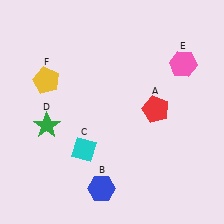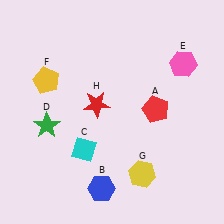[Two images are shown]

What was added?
A yellow hexagon (G), a red star (H) were added in Image 2.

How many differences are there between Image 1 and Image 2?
There are 2 differences between the two images.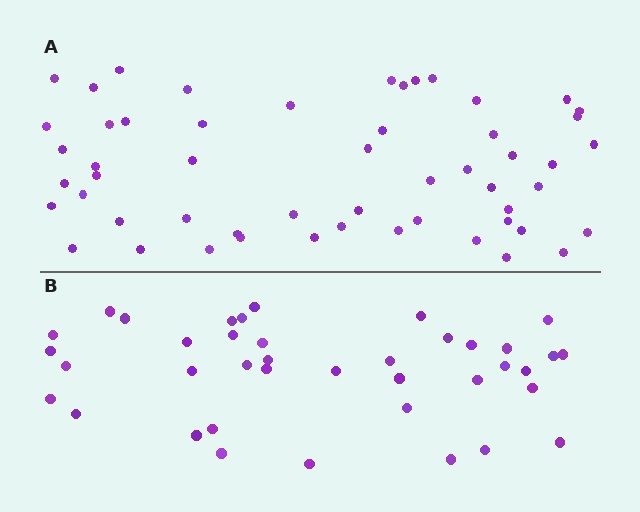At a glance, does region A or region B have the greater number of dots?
Region A (the top region) has more dots.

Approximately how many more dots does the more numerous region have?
Region A has approximately 15 more dots than region B.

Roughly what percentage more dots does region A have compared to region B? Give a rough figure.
About 40% more.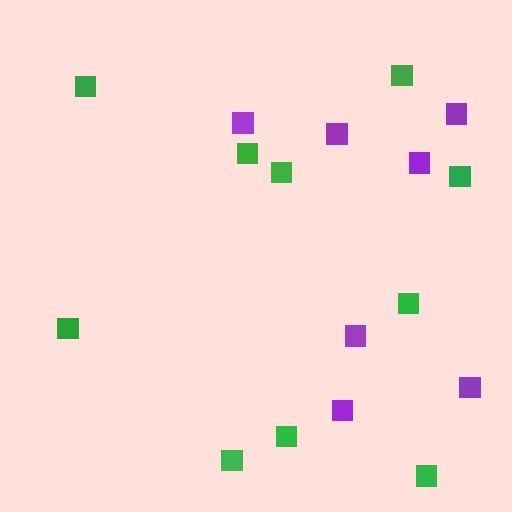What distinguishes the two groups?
There are 2 groups: one group of purple squares (7) and one group of green squares (10).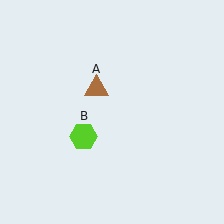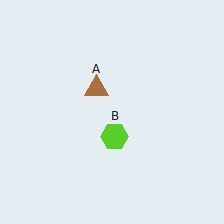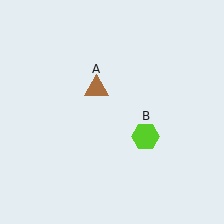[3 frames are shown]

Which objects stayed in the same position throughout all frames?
Brown triangle (object A) remained stationary.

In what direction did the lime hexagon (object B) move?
The lime hexagon (object B) moved right.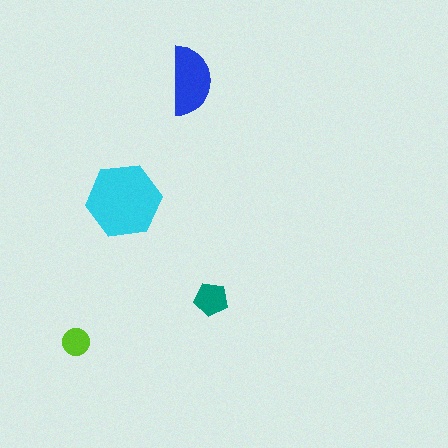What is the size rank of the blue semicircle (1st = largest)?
2nd.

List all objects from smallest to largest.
The lime circle, the teal pentagon, the blue semicircle, the cyan hexagon.